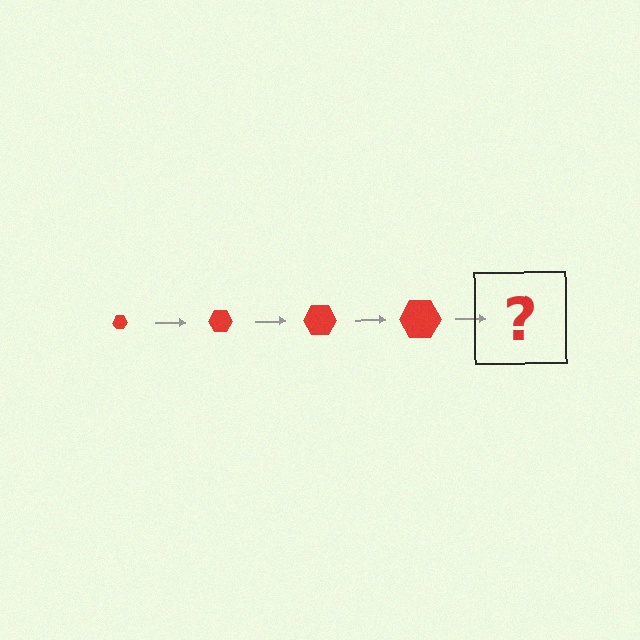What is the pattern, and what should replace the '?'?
The pattern is that the hexagon gets progressively larger each step. The '?' should be a red hexagon, larger than the previous one.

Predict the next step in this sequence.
The next step is a red hexagon, larger than the previous one.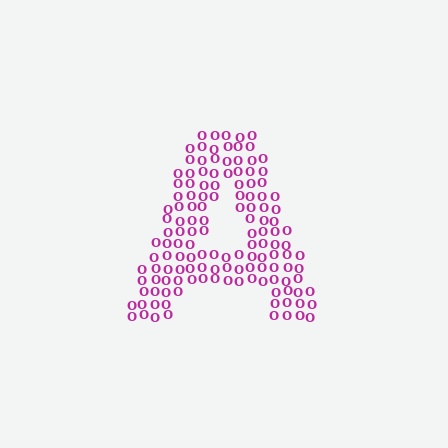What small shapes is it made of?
It is made of small letter O's.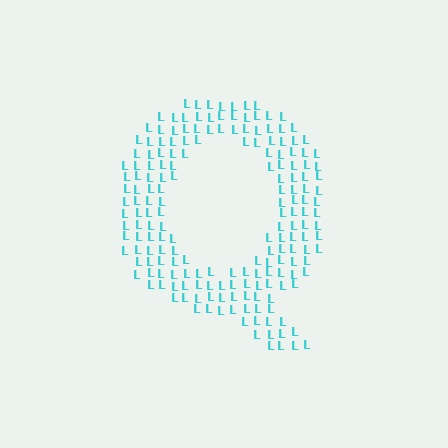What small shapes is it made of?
It is made of small letter L's.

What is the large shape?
The large shape is the letter Q.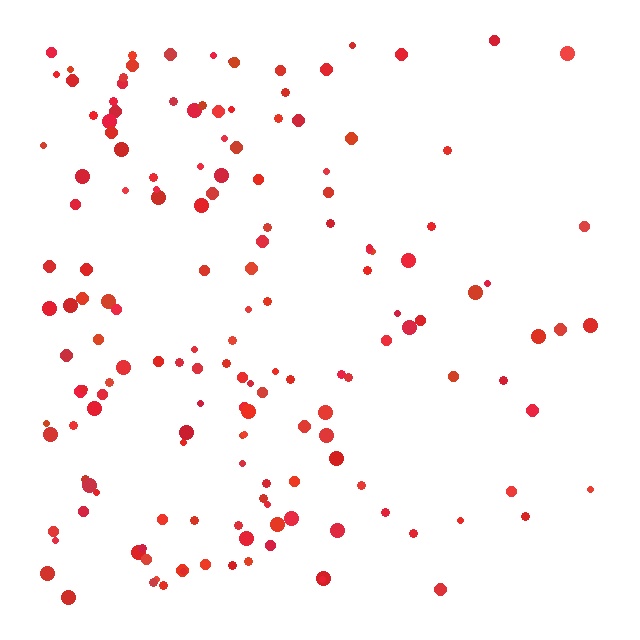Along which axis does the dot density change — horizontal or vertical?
Horizontal.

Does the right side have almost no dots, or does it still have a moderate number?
Still a moderate number, just noticeably fewer than the left.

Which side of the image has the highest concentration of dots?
The left.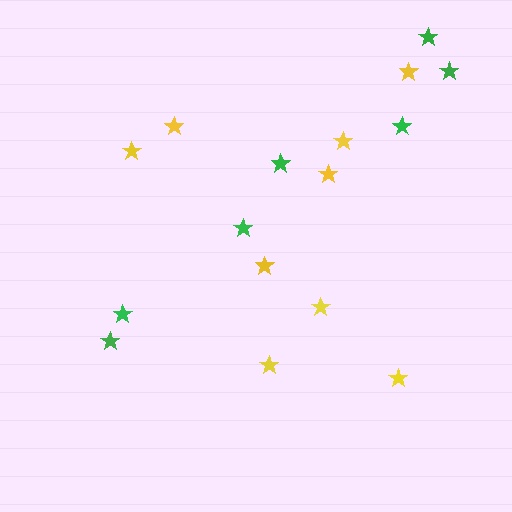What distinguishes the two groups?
There are 2 groups: one group of yellow stars (9) and one group of green stars (7).